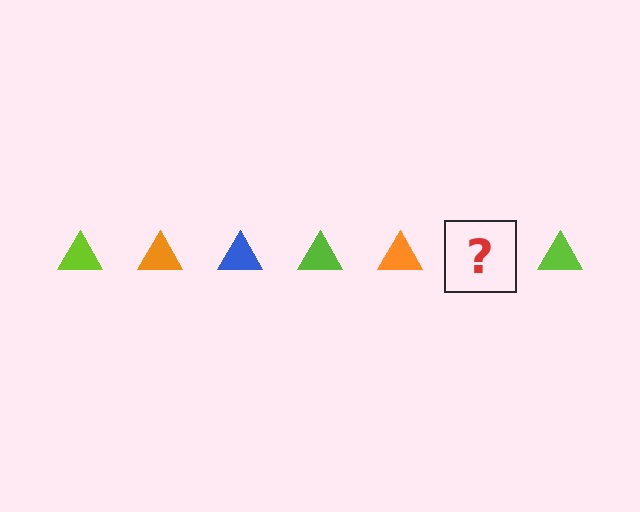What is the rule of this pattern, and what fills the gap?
The rule is that the pattern cycles through lime, orange, blue triangles. The gap should be filled with a blue triangle.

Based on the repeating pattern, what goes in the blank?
The blank should be a blue triangle.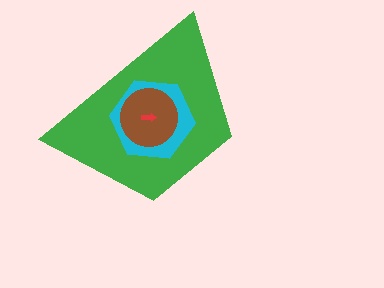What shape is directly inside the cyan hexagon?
The brown circle.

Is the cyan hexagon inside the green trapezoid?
Yes.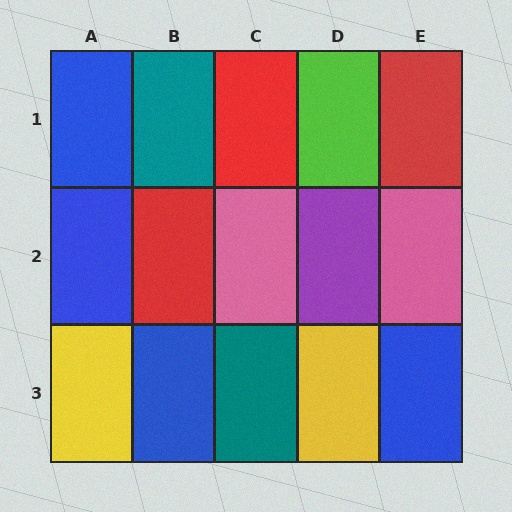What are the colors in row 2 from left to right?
Blue, red, pink, purple, pink.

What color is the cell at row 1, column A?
Blue.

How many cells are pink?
2 cells are pink.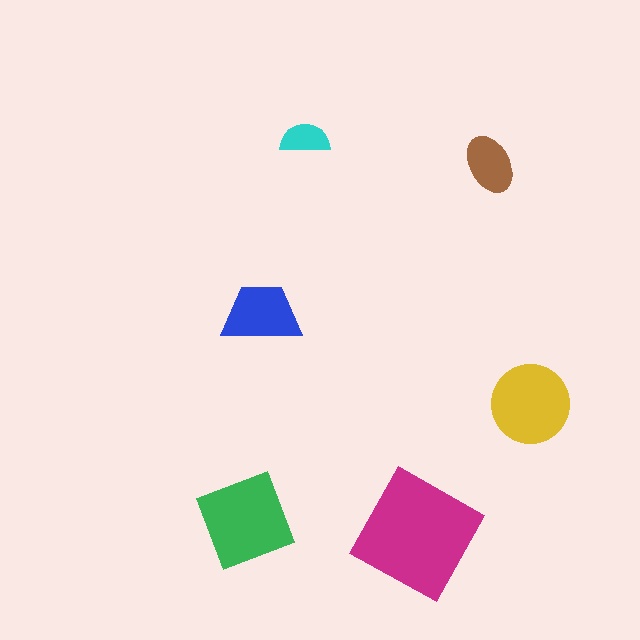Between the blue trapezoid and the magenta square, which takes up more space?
The magenta square.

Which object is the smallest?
The cyan semicircle.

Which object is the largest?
The magenta square.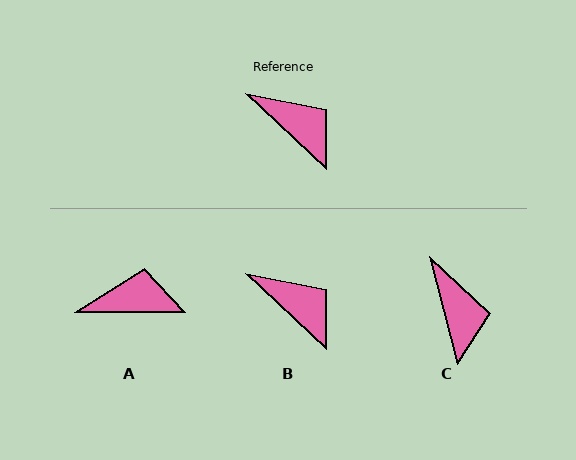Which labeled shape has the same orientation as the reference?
B.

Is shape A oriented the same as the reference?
No, it is off by about 43 degrees.